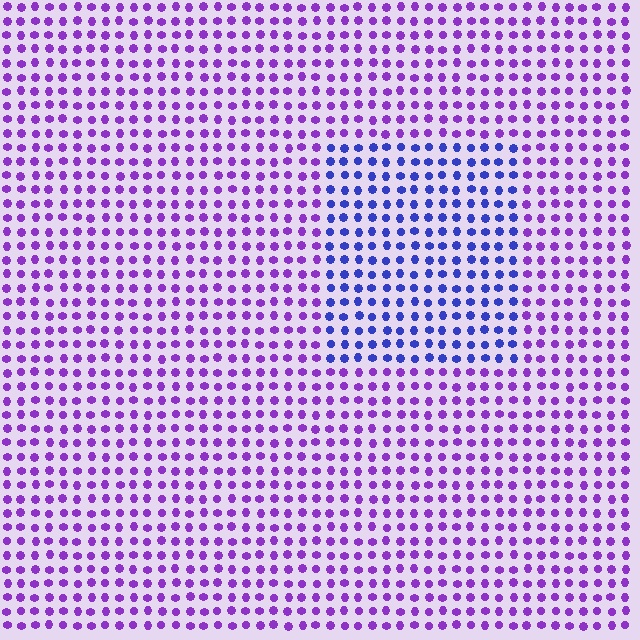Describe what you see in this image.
The image is filled with small purple elements in a uniform arrangement. A rectangle-shaped region is visible where the elements are tinted to a slightly different hue, forming a subtle color boundary.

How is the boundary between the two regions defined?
The boundary is defined purely by a slight shift in hue (about 42 degrees). Spacing, size, and orientation are identical on both sides.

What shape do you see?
I see a rectangle.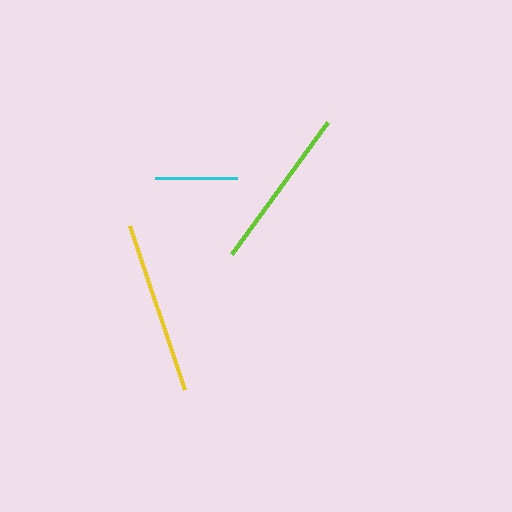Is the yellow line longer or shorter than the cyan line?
The yellow line is longer than the cyan line.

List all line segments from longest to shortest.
From longest to shortest: yellow, lime, cyan.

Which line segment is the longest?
The yellow line is the longest at approximately 174 pixels.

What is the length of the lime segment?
The lime segment is approximately 164 pixels long.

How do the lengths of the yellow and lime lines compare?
The yellow and lime lines are approximately the same length.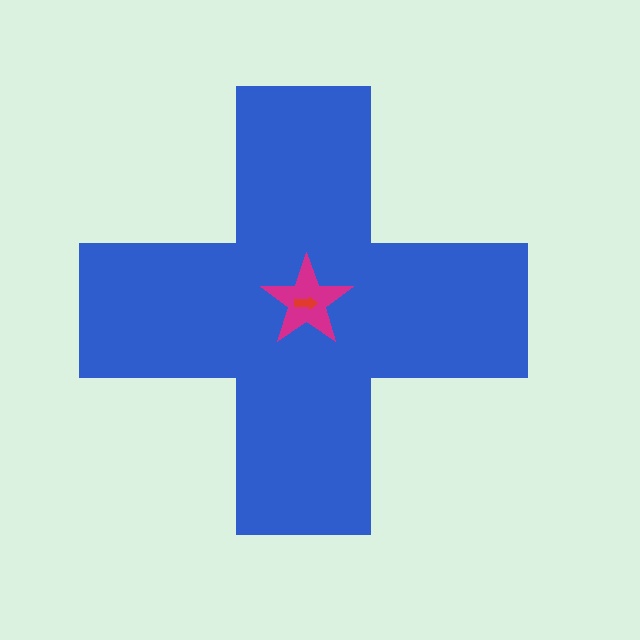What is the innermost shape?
The red arrow.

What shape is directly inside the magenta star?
The red arrow.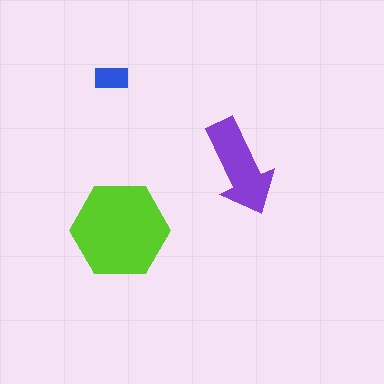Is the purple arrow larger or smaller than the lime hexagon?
Smaller.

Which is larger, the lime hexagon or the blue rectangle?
The lime hexagon.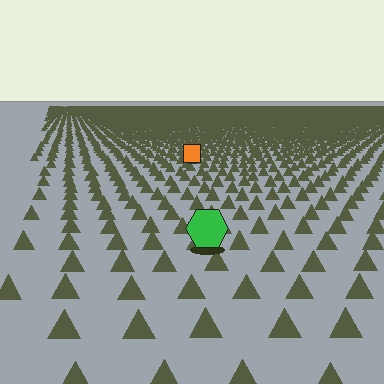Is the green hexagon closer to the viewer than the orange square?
Yes. The green hexagon is closer — you can tell from the texture gradient: the ground texture is coarser near it.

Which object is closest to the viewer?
The green hexagon is closest. The texture marks near it are larger and more spread out.